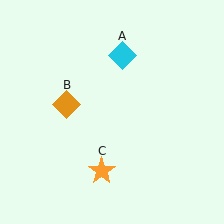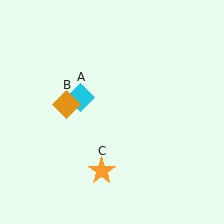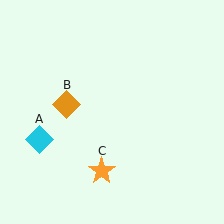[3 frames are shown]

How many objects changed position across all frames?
1 object changed position: cyan diamond (object A).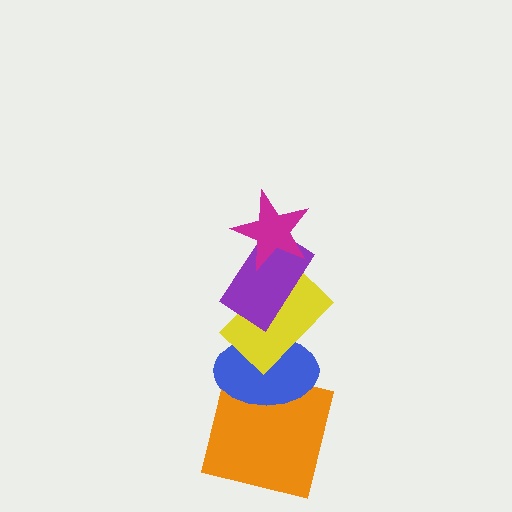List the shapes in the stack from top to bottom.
From top to bottom: the magenta star, the purple rectangle, the yellow rectangle, the blue ellipse, the orange square.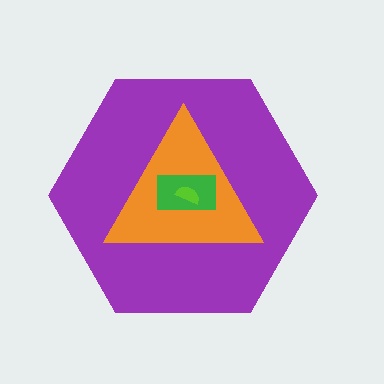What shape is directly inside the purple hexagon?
The orange triangle.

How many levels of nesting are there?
4.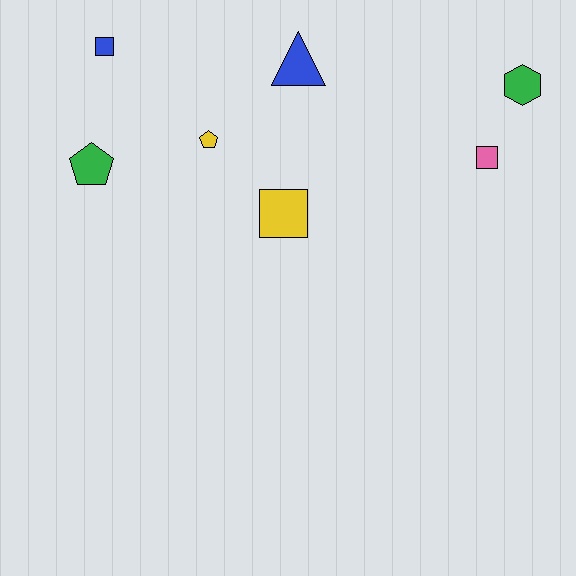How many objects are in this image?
There are 7 objects.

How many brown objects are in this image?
There are no brown objects.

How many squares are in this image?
There are 3 squares.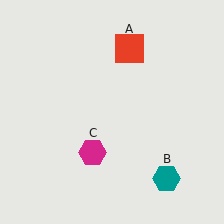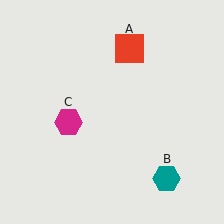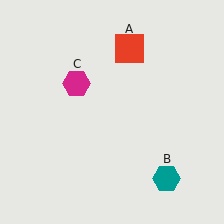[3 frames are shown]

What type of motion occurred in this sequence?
The magenta hexagon (object C) rotated clockwise around the center of the scene.